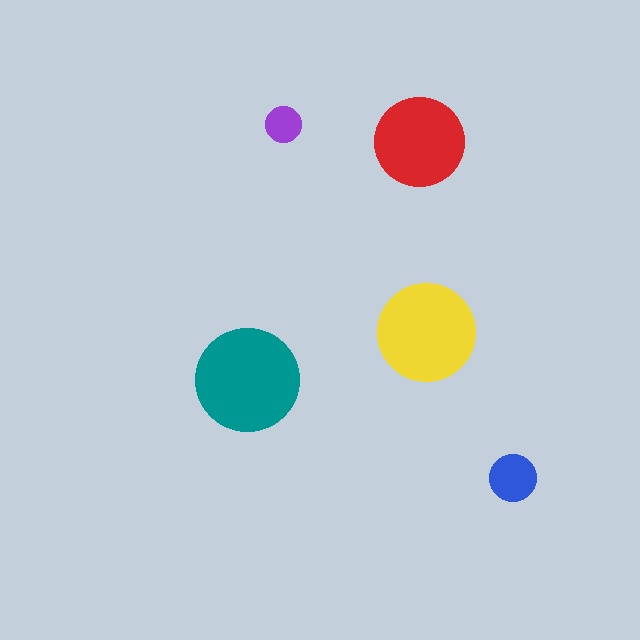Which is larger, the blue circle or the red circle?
The red one.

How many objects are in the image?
There are 5 objects in the image.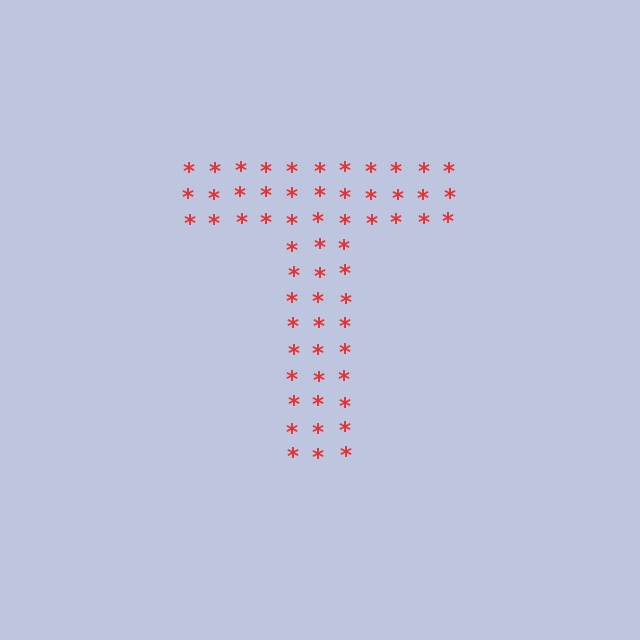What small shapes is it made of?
It is made of small asterisks.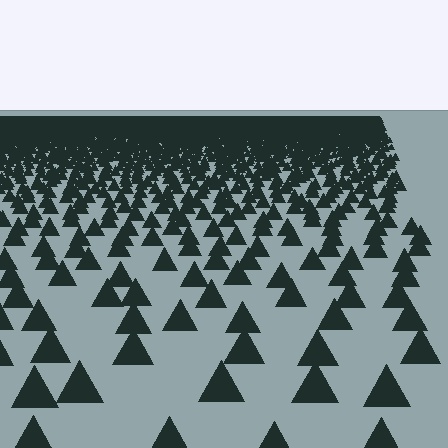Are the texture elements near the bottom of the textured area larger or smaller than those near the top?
Larger. Near the bottom, elements are closer to the viewer and appear at a bigger on-screen size.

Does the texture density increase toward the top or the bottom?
Density increases toward the top.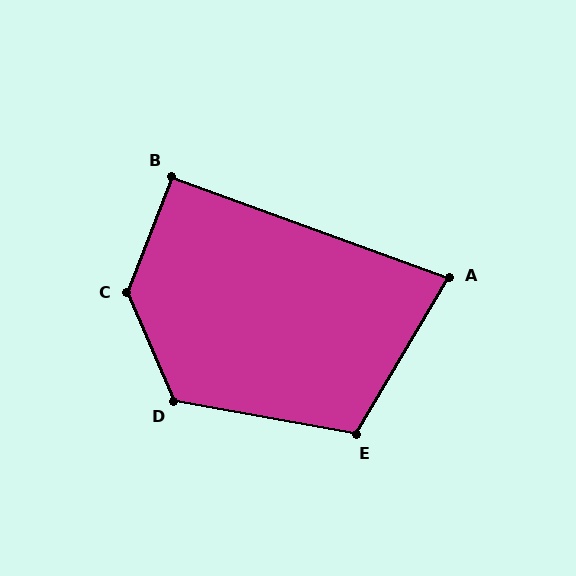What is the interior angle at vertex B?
Approximately 91 degrees (approximately right).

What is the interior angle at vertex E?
Approximately 111 degrees (obtuse).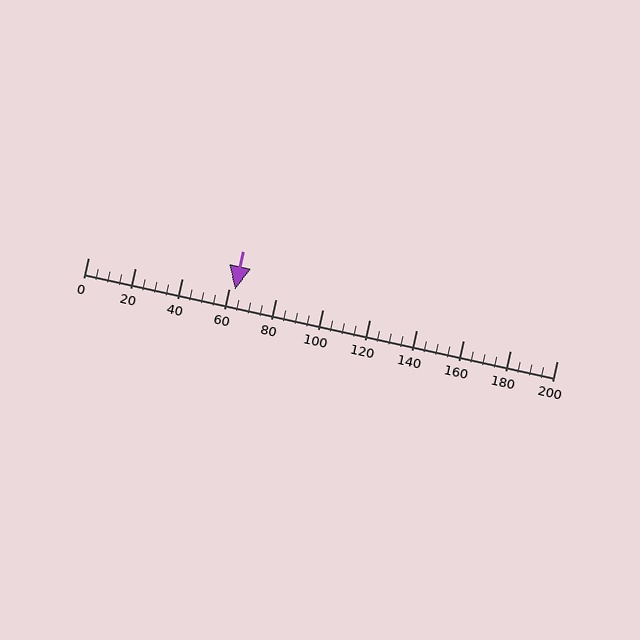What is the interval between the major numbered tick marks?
The major tick marks are spaced 20 units apart.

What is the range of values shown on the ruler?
The ruler shows values from 0 to 200.